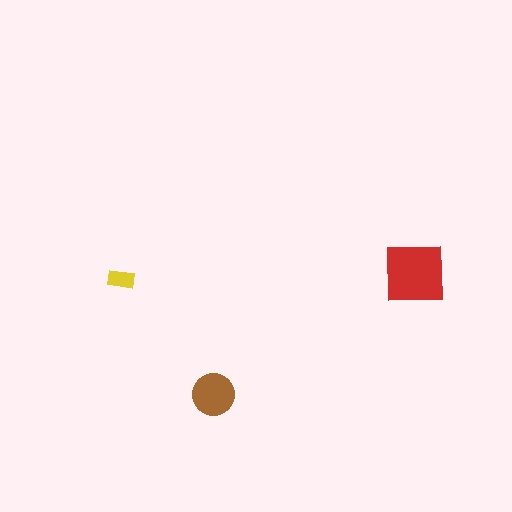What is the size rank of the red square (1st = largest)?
1st.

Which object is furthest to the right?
The red square is rightmost.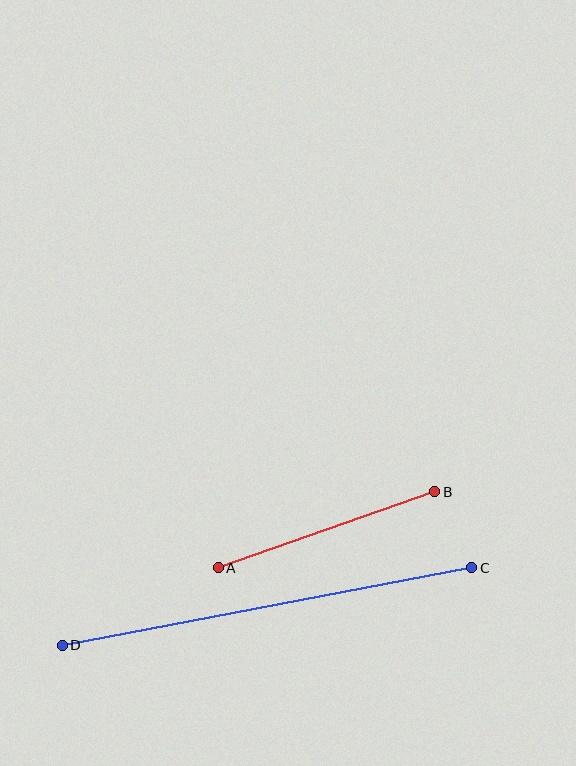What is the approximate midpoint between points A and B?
The midpoint is at approximately (326, 530) pixels.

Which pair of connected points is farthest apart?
Points C and D are farthest apart.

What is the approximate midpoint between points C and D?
The midpoint is at approximately (267, 607) pixels.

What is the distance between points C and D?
The distance is approximately 416 pixels.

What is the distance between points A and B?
The distance is approximately 229 pixels.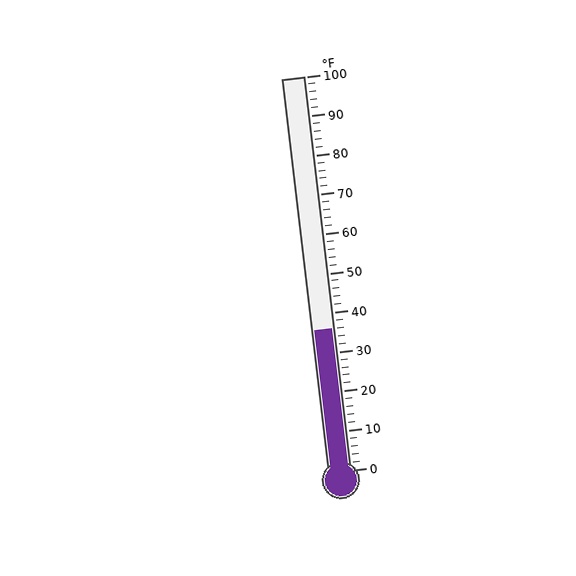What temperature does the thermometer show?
The thermometer shows approximately 36°F.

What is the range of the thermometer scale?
The thermometer scale ranges from 0°F to 100°F.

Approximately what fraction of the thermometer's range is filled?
The thermometer is filled to approximately 35% of its range.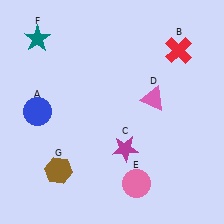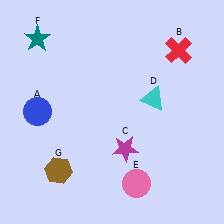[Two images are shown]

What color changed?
The triangle (D) changed from pink in Image 1 to cyan in Image 2.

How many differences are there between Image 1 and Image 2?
There is 1 difference between the two images.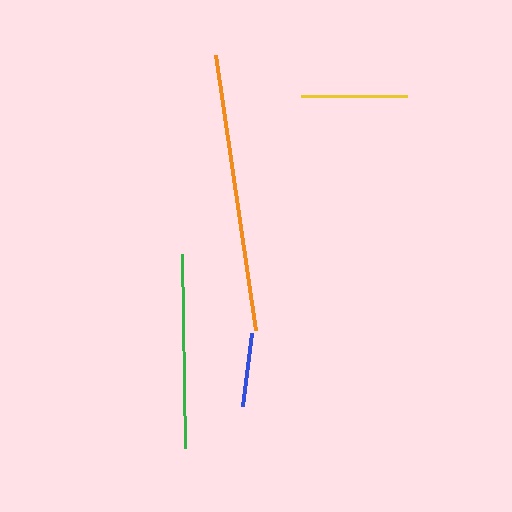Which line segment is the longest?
The orange line is the longest at approximately 277 pixels.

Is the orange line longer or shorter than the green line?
The orange line is longer than the green line.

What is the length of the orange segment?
The orange segment is approximately 277 pixels long.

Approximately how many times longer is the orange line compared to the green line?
The orange line is approximately 1.4 times the length of the green line.